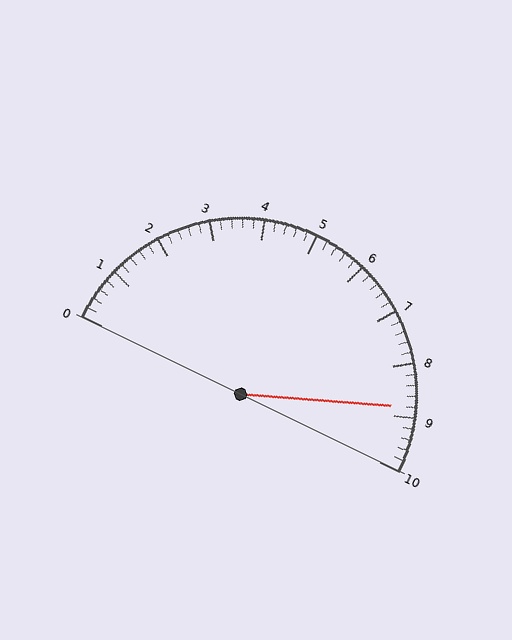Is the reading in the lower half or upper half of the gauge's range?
The reading is in the upper half of the range (0 to 10).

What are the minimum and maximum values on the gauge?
The gauge ranges from 0 to 10.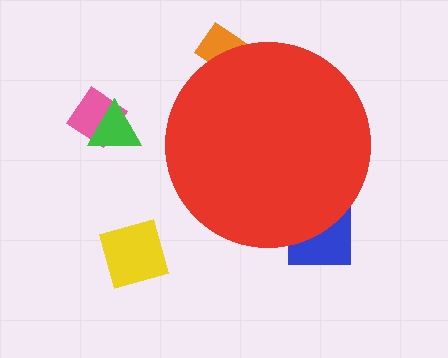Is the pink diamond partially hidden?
No, the pink diamond is fully visible.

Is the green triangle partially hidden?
No, the green triangle is fully visible.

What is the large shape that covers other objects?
A red circle.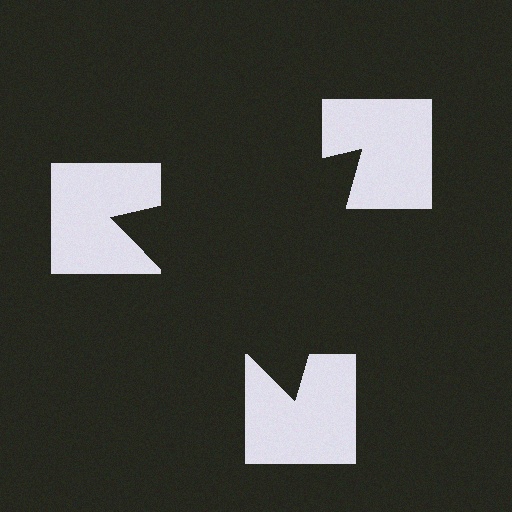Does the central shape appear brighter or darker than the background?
It typically appears slightly darker than the background, even though no actual brightness change is drawn.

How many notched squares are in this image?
There are 3 — one at each vertex of the illusory triangle.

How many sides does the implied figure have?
3 sides.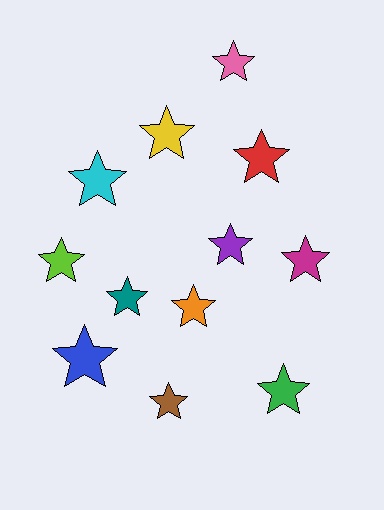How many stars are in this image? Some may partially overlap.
There are 12 stars.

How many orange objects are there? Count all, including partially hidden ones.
There is 1 orange object.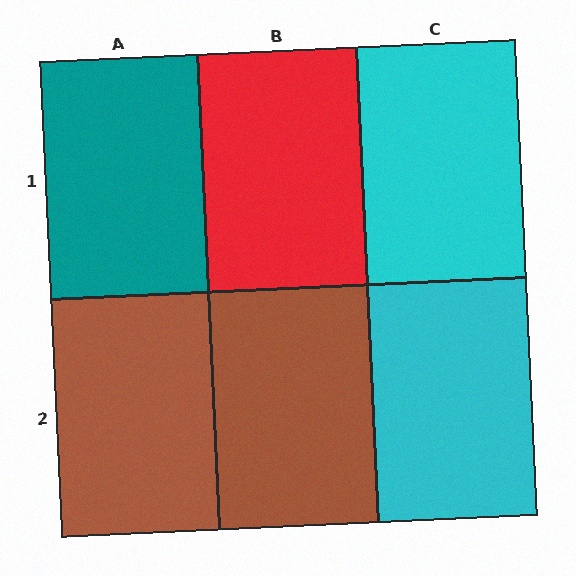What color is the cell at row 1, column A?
Teal.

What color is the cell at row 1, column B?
Red.